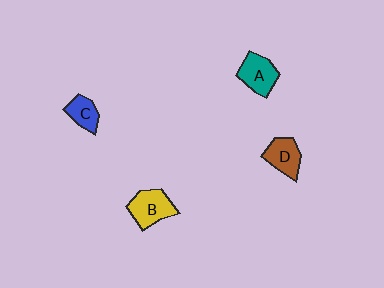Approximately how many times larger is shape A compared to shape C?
Approximately 1.4 times.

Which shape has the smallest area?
Shape C (blue).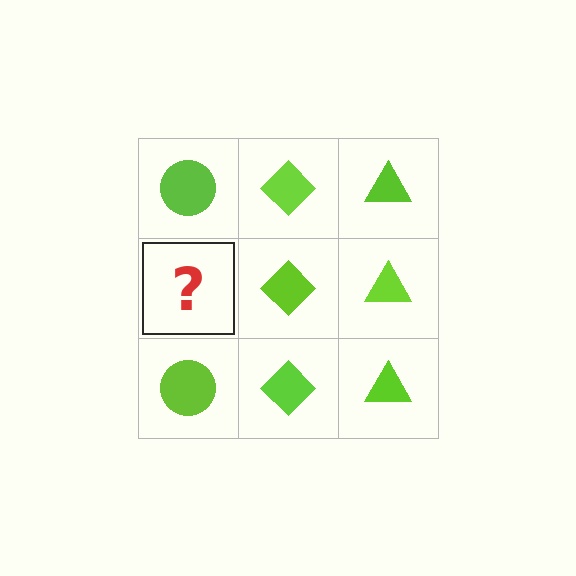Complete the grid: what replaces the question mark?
The question mark should be replaced with a lime circle.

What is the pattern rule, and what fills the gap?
The rule is that each column has a consistent shape. The gap should be filled with a lime circle.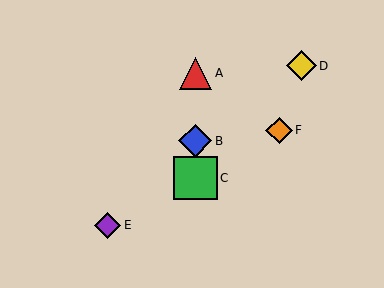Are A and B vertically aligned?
Yes, both are at x≈195.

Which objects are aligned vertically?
Objects A, B, C are aligned vertically.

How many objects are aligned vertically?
3 objects (A, B, C) are aligned vertically.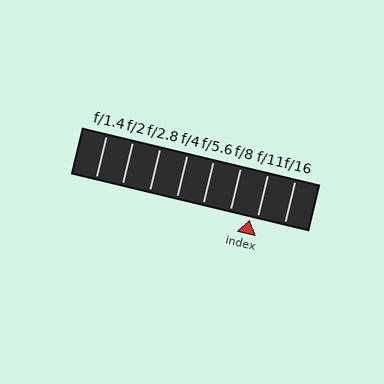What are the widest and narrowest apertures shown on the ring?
The widest aperture shown is f/1.4 and the narrowest is f/16.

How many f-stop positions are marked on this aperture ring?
There are 8 f-stop positions marked.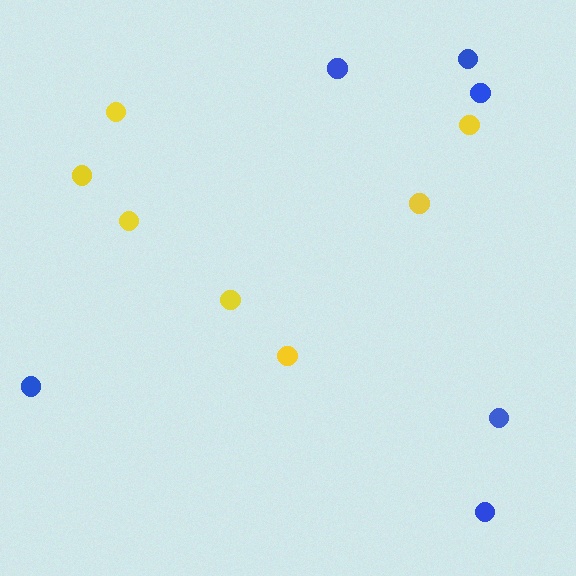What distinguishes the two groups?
There are 2 groups: one group of yellow circles (7) and one group of blue circles (6).